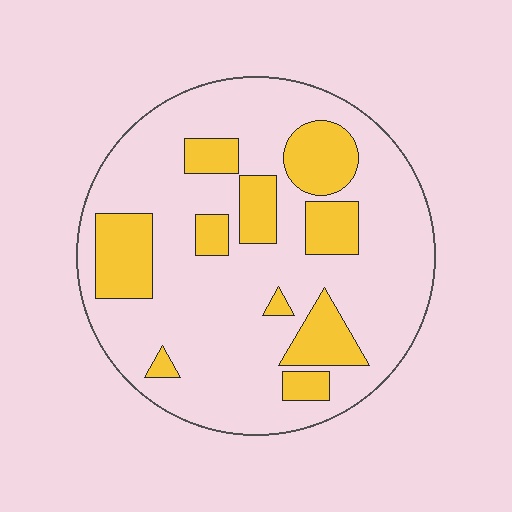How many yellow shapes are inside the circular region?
10.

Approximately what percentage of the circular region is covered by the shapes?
Approximately 25%.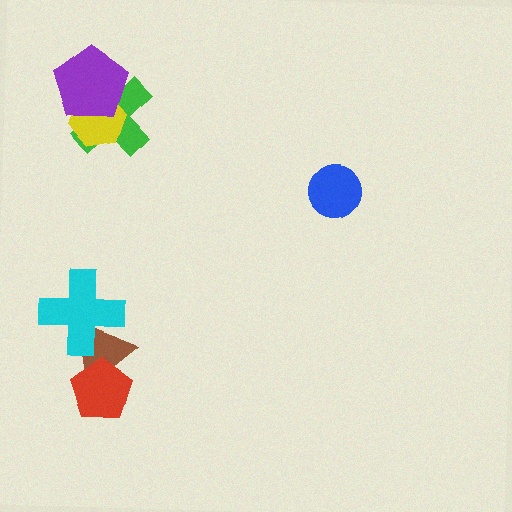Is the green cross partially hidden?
Yes, it is partially covered by another shape.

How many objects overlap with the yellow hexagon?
2 objects overlap with the yellow hexagon.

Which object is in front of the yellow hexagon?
The purple pentagon is in front of the yellow hexagon.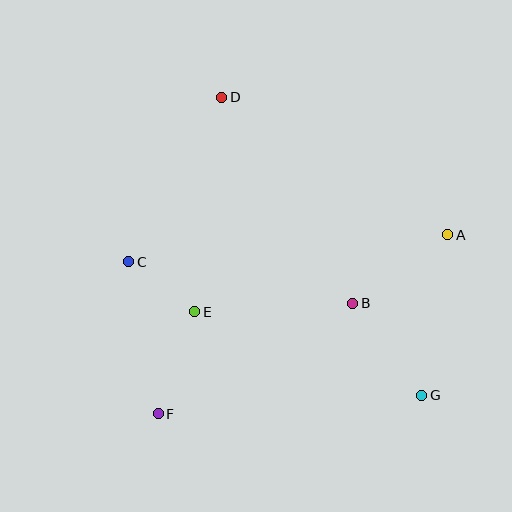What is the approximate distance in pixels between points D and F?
The distance between D and F is approximately 323 pixels.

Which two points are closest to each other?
Points C and E are closest to each other.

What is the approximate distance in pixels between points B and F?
The distance between B and F is approximately 224 pixels.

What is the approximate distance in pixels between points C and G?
The distance between C and G is approximately 322 pixels.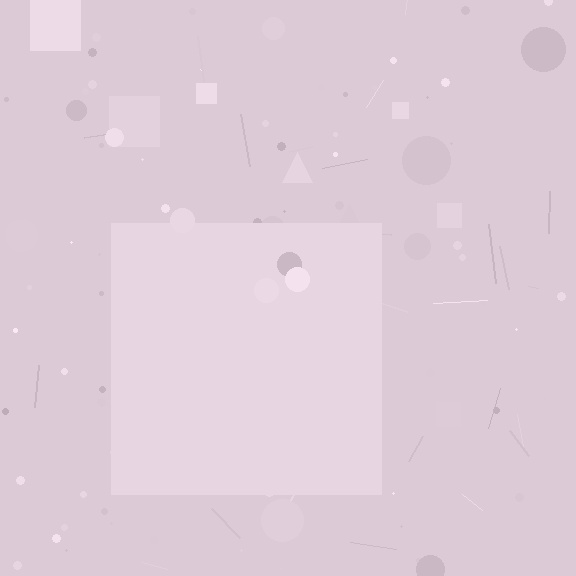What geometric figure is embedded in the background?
A square is embedded in the background.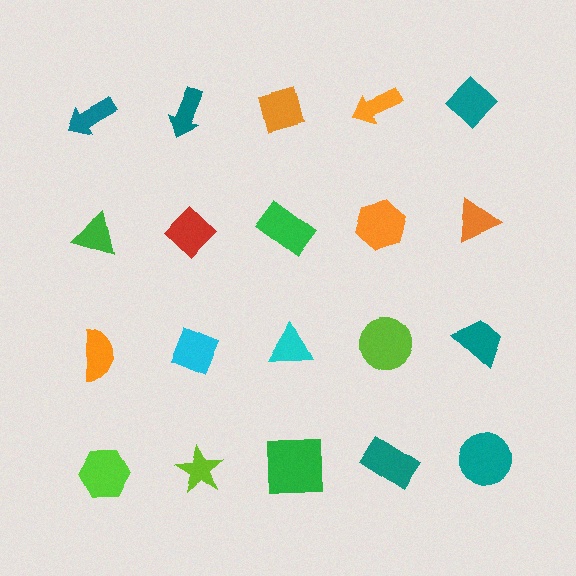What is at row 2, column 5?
An orange triangle.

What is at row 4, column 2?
A lime star.